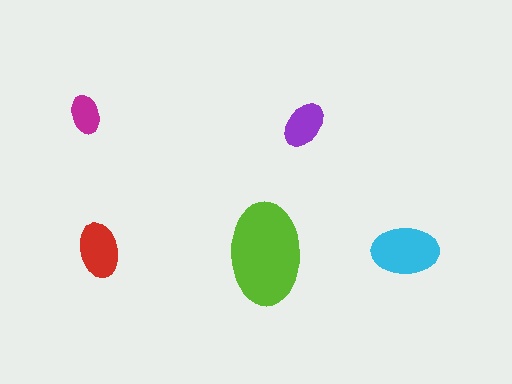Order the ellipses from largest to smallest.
the lime one, the cyan one, the red one, the purple one, the magenta one.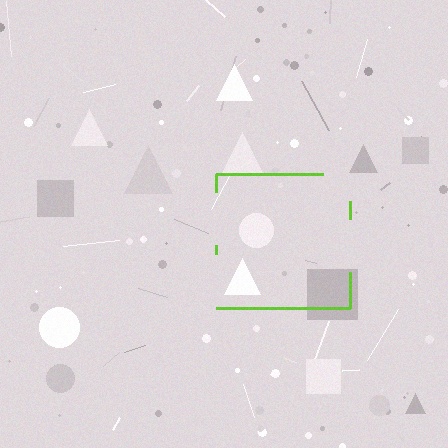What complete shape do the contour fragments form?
The contour fragments form a square.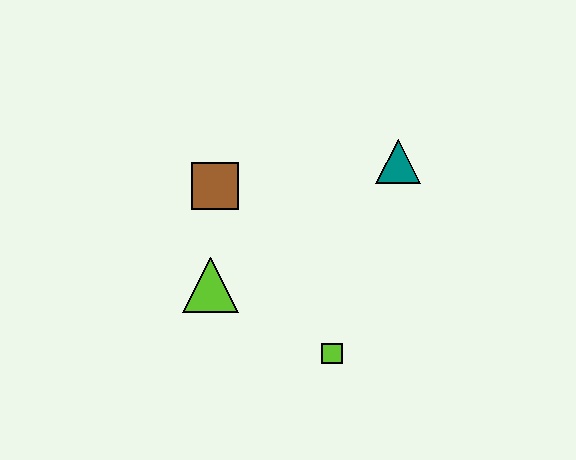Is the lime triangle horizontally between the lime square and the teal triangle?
No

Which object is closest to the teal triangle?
The brown square is closest to the teal triangle.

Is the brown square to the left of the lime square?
Yes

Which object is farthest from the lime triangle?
The teal triangle is farthest from the lime triangle.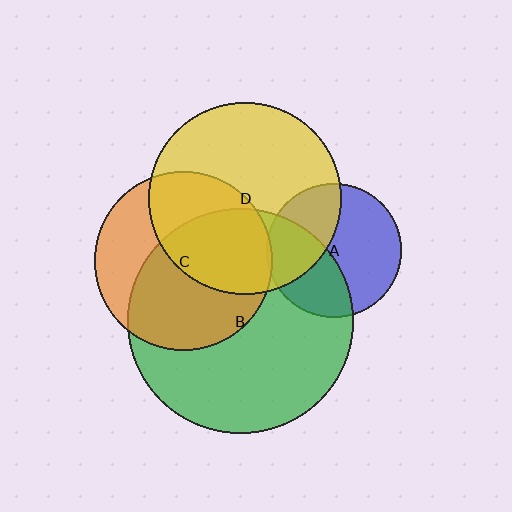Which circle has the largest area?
Circle B (green).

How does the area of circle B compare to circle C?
Approximately 1.6 times.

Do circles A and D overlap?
Yes.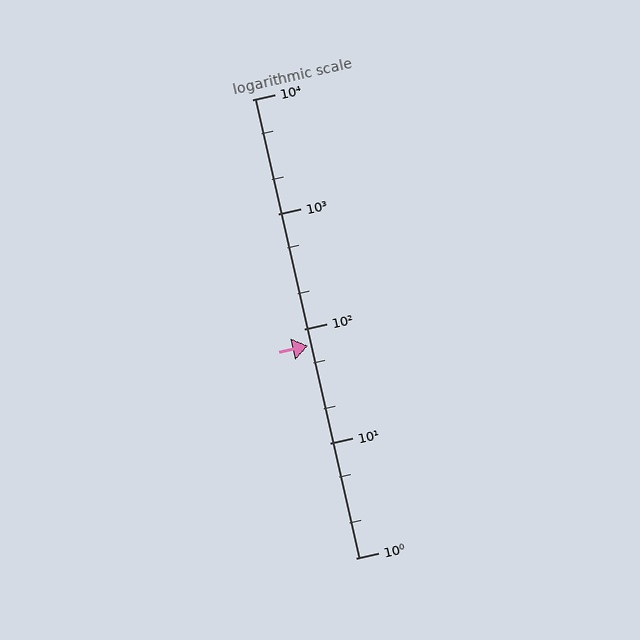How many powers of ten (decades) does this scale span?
The scale spans 4 decades, from 1 to 10000.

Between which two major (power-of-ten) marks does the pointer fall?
The pointer is between 10 and 100.